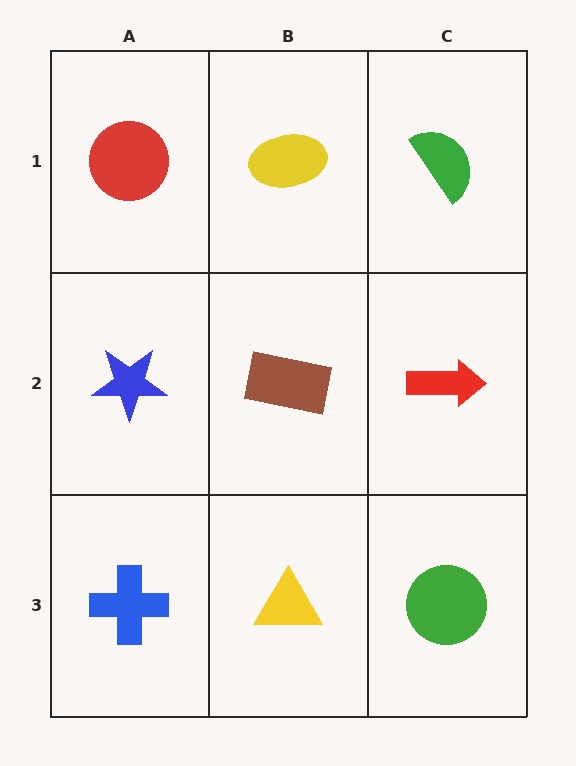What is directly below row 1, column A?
A blue star.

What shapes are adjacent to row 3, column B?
A brown rectangle (row 2, column B), a blue cross (row 3, column A), a green circle (row 3, column C).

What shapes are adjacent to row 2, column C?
A green semicircle (row 1, column C), a green circle (row 3, column C), a brown rectangle (row 2, column B).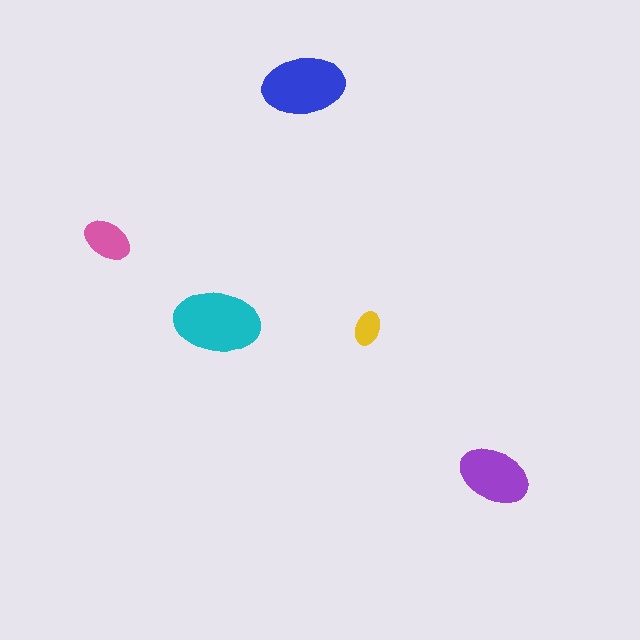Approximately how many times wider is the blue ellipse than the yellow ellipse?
About 2.5 times wider.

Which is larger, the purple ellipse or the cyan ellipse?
The cyan one.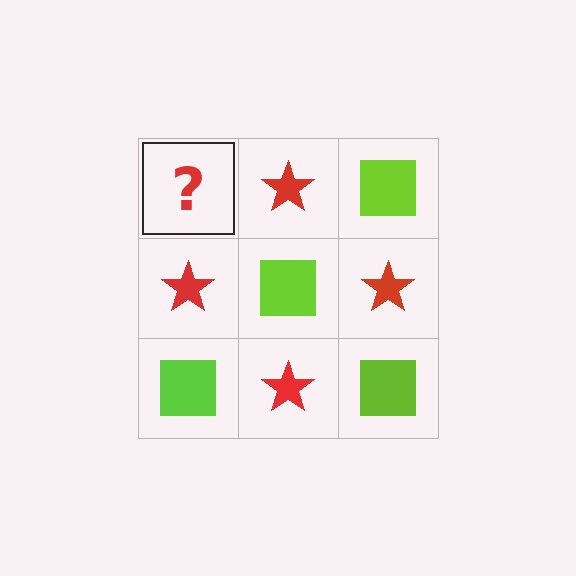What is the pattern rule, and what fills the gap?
The rule is that it alternates lime square and red star in a checkerboard pattern. The gap should be filled with a lime square.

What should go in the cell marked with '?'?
The missing cell should contain a lime square.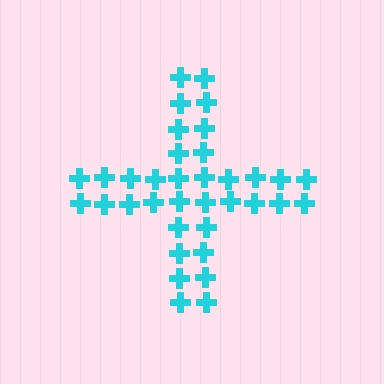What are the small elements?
The small elements are crosses.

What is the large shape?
The large shape is a cross.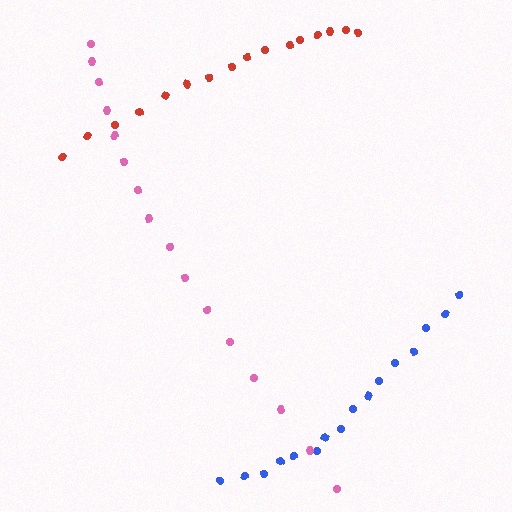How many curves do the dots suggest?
There are 3 distinct paths.